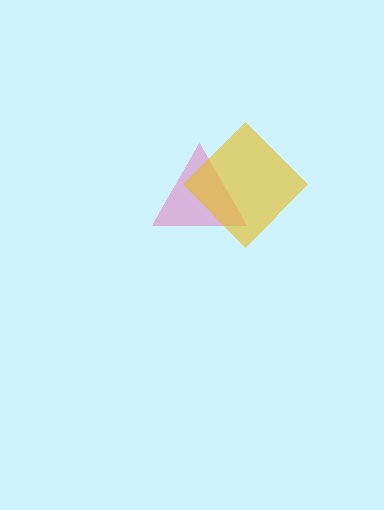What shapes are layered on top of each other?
The layered shapes are: a pink triangle, a yellow diamond.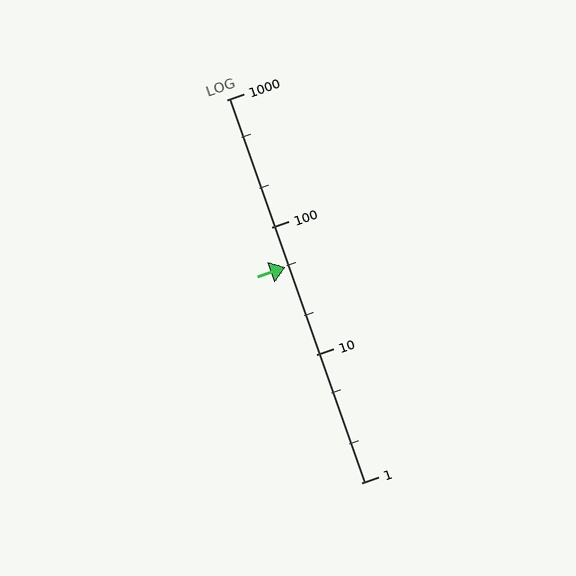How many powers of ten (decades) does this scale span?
The scale spans 3 decades, from 1 to 1000.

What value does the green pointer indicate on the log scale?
The pointer indicates approximately 49.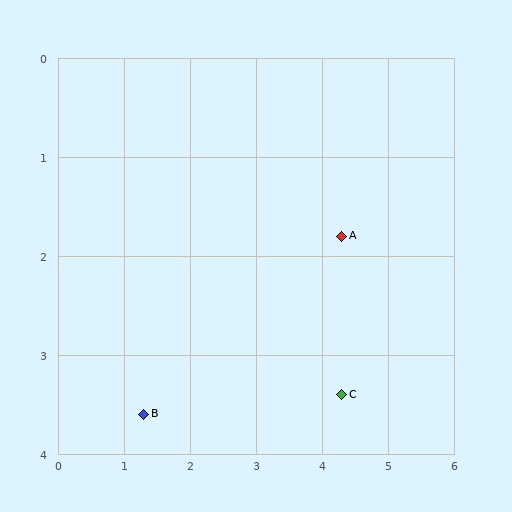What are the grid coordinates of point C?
Point C is at approximately (4.3, 3.4).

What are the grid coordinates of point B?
Point B is at approximately (1.3, 3.6).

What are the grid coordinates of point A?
Point A is at approximately (4.3, 1.8).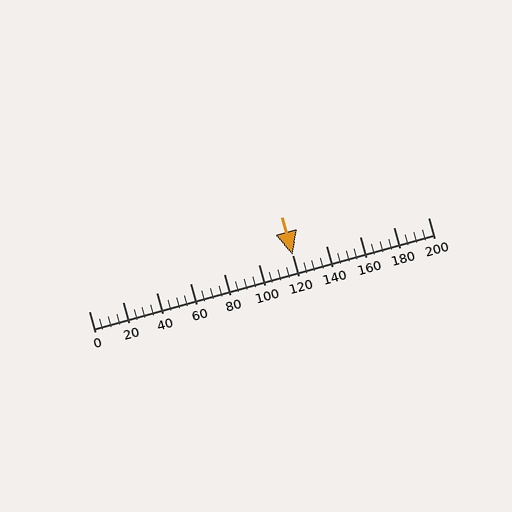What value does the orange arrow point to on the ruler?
The orange arrow points to approximately 120.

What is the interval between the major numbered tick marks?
The major tick marks are spaced 20 units apart.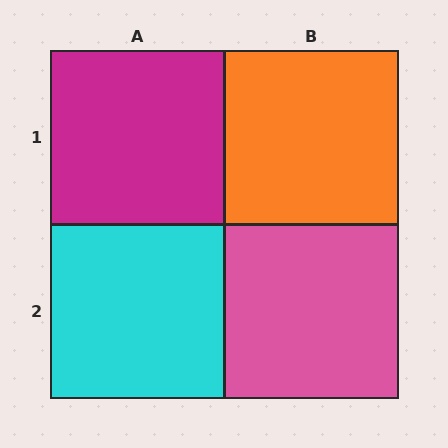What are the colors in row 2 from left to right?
Cyan, pink.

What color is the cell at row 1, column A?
Magenta.